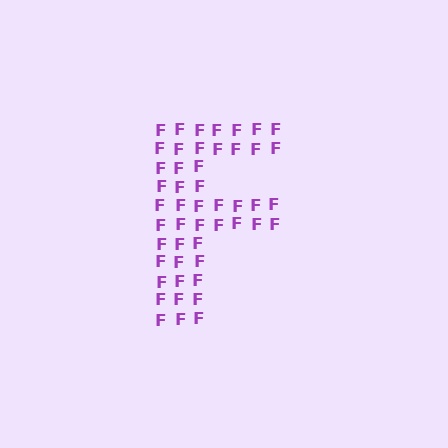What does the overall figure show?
The overall figure shows the letter F.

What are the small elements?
The small elements are letter F's.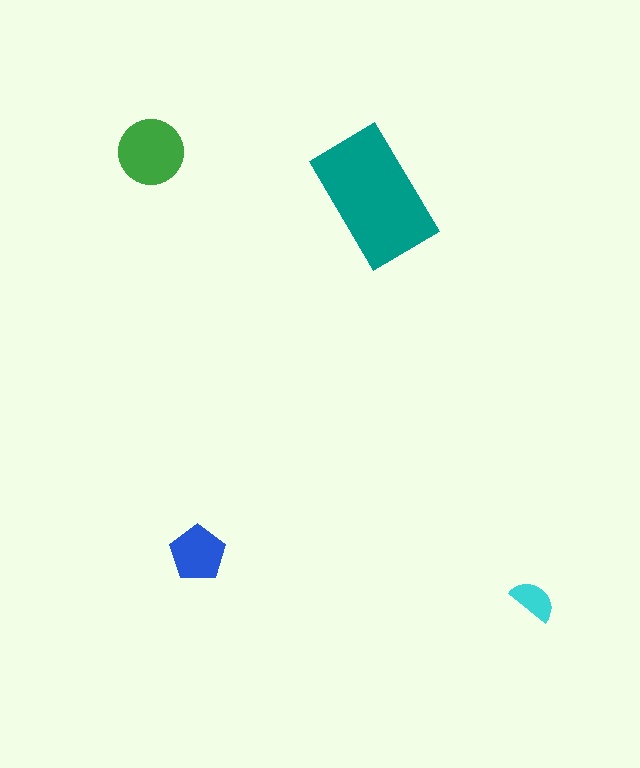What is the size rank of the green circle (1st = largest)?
2nd.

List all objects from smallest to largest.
The cyan semicircle, the blue pentagon, the green circle, the teal rectangle.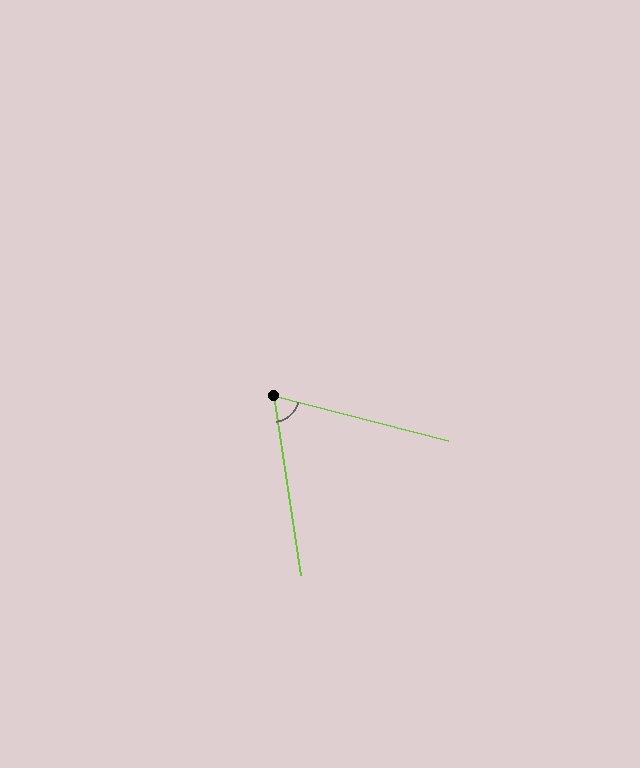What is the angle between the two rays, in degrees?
Approximately 67 degrees.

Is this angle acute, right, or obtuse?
It is acute.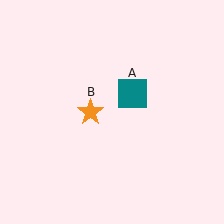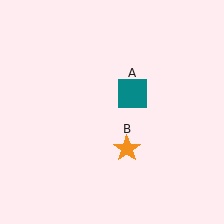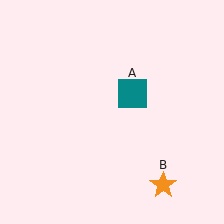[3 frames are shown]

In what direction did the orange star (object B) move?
The orange star (object B) moved down and to the right.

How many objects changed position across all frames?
1 object changed position: orange star (object B).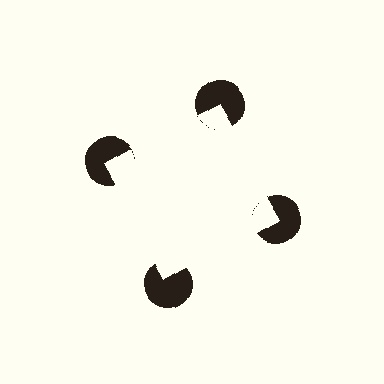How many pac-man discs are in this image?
There are 4 — one at each vertex of the illusory square.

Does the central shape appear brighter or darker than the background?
It typically appears slightly brighter than the background, even though no actual brightness change is drawn.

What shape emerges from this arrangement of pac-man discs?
An illusory square — its edges are inferred from the aligned wedge cuts in the pac-man discs, not physically drawn.